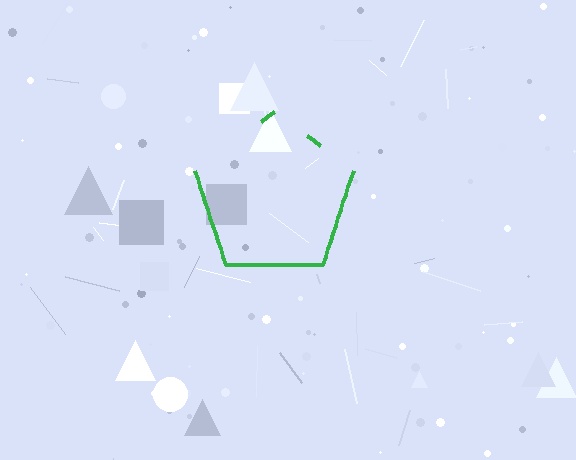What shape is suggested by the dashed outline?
The dashed outline suggests a pentagon.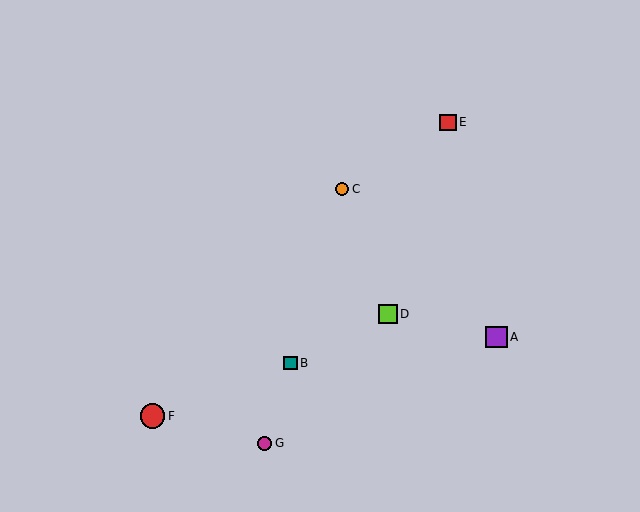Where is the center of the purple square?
The center of the purple square is at (496, 337).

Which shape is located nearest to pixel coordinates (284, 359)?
The teal square (labeled B) at (291, 363) is nearest to that location.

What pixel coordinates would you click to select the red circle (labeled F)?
Click at (153, 416) to select the red circle F.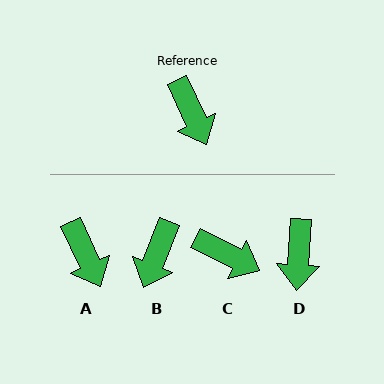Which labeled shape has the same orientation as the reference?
A.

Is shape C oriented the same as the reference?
No, it is off by about 38 degrees.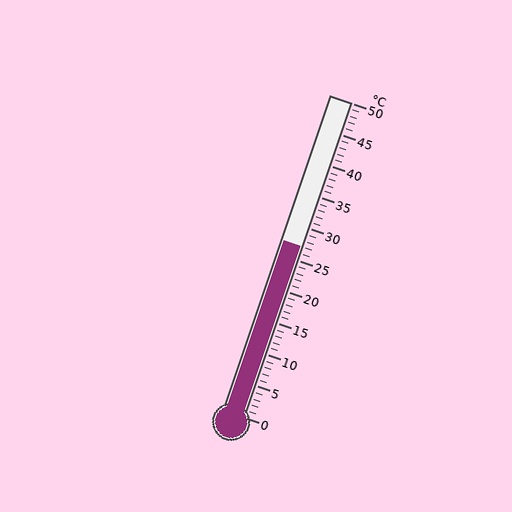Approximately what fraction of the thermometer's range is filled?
The thermometer is filled to approximately 55% of its range.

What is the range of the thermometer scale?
The thermometer scale ranges from 0°C to 50°C.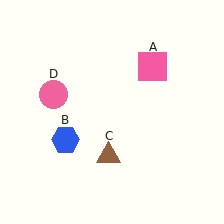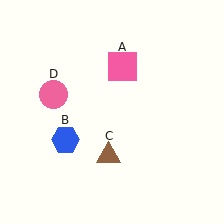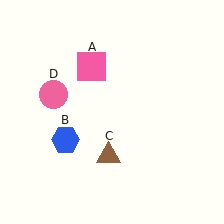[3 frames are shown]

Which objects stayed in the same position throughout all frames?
Blue hexagon (object B) and brown triangle (object C) and pink circle (object D) remained stationary.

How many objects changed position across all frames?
1 object changed position: pink square (object A).